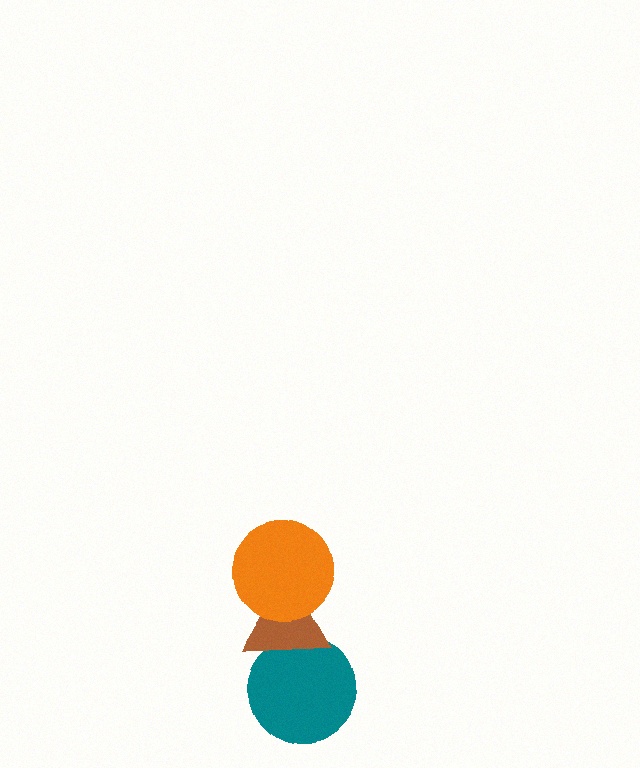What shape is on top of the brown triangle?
The orange circle is on top of the brown triangle.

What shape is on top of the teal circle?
The brown triangle is on top of the teal circle.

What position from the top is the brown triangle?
The brown triangle is 2nd from the top.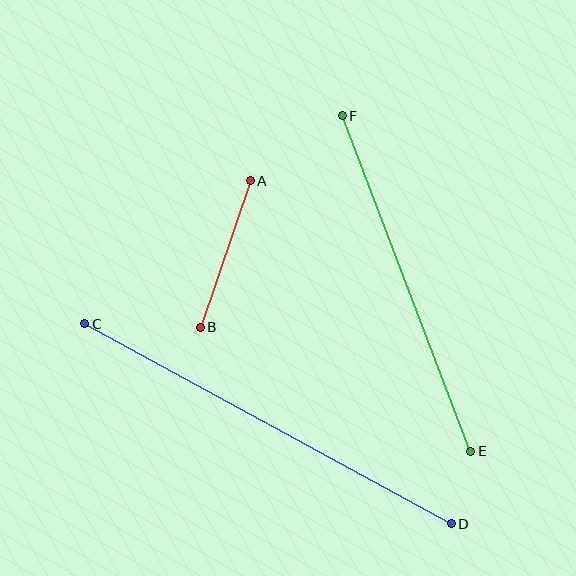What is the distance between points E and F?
The distance is approximately 359 pixels.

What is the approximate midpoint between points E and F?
The midpoint is at approximately (406, 283) pixels.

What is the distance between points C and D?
The distance is approximately 418 pixels.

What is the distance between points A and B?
The distance is approximately 155 pixels.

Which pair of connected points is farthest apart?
Points C and D are farthest apart.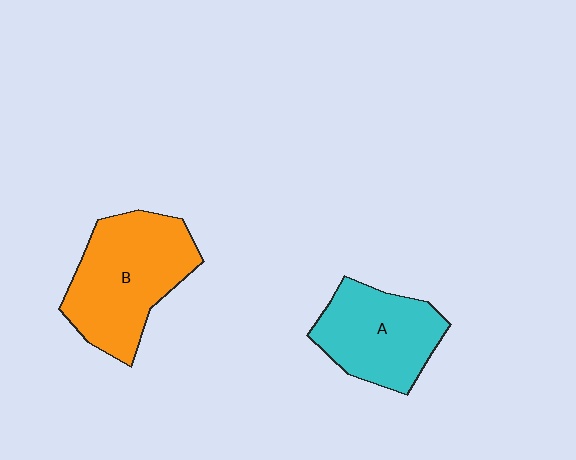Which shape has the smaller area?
Shape A (cyan).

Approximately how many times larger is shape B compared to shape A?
Approximately 1.3 times.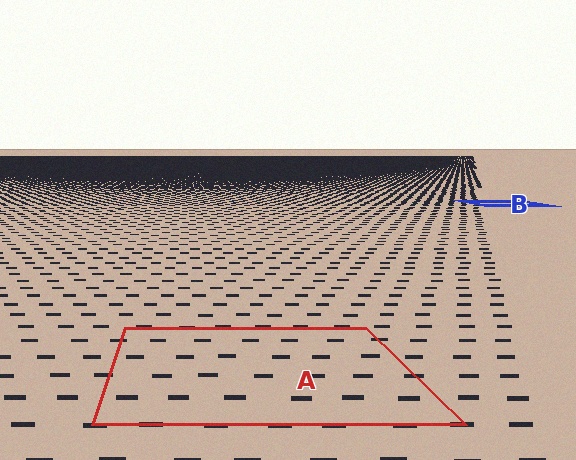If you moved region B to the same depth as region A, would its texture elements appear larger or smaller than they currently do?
They would appear larger. At a closer depth, the same texture elements are projected at a bigger on-screen size.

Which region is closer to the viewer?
Region A is closer. The texture elements there are larger and more spread out.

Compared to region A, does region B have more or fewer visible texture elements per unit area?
Region B has more texture elements per unit area — they are packed more densely because it is farther away.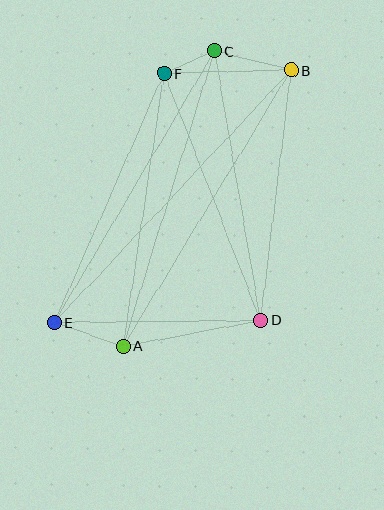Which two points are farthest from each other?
Points B and E are farthest from each other.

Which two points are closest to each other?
Points C and F are closest to each other.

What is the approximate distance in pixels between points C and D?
The distance between C and D is approximately 273 pixels.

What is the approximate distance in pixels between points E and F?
The distance between E and F is approximately 272 pixels.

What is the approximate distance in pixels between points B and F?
The distance between B and F is approximately 127 pixels.